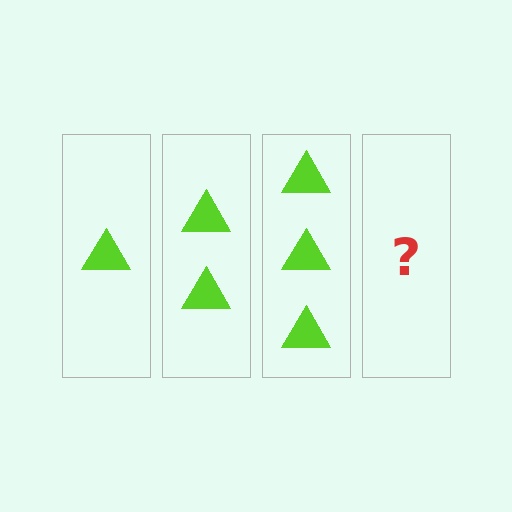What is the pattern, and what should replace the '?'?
The pattern is that each step adds one more triangle. The '?' should be 4 triangles.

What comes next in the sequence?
The next element should be 4 triangles.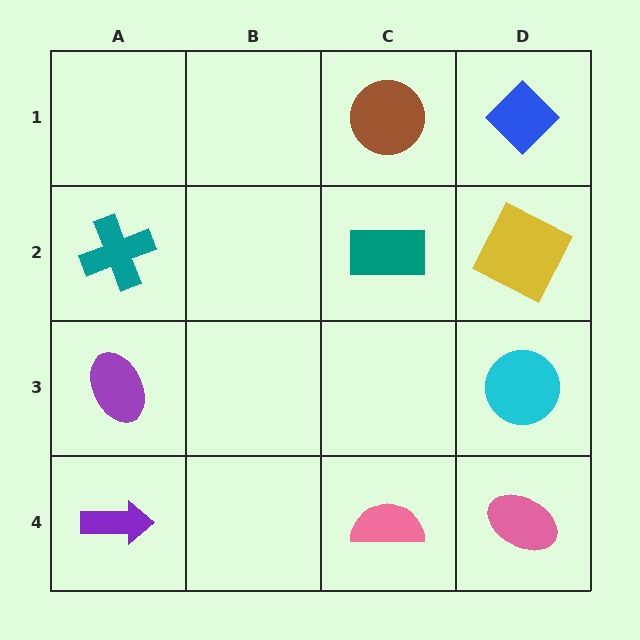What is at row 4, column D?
A pink ellipse.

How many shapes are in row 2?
3 shapes.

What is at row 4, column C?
A pink semicircle.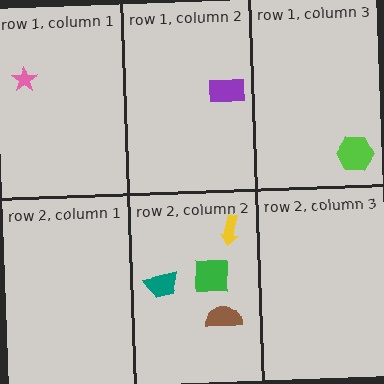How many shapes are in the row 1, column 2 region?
1.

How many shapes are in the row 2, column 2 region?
4.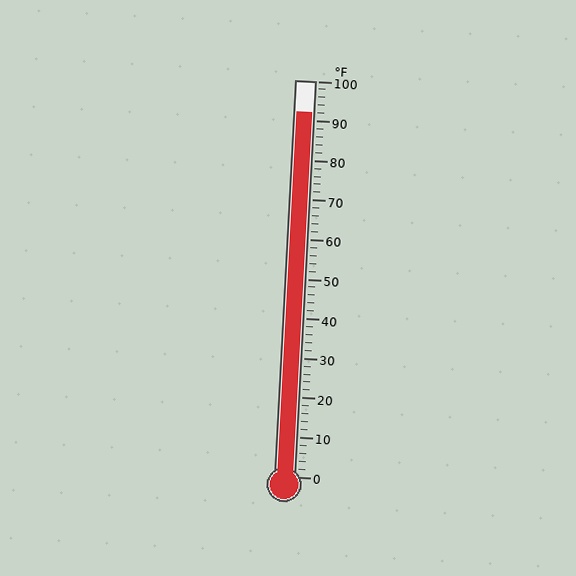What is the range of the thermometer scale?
The thermometer scale ranges from 0°F to 100°F.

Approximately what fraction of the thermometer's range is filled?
The thermometer is filled to approximately 90% of its range.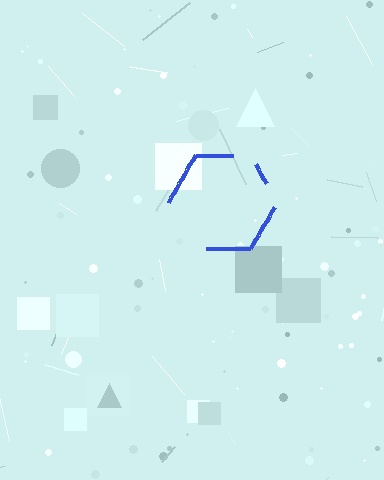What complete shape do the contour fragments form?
The contour fragments form a hexagon.